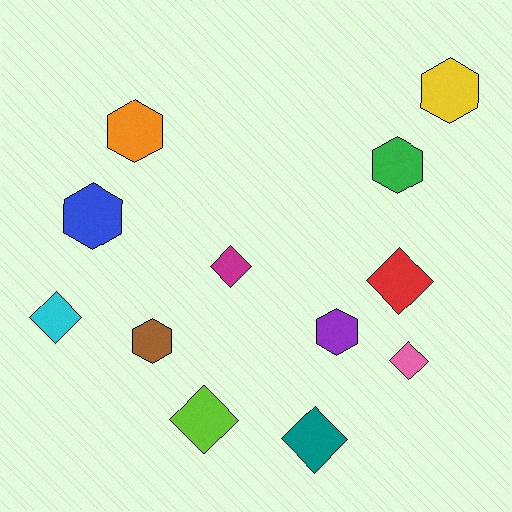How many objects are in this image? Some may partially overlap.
There are 12 objects.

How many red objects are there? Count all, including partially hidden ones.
There is 1 red object.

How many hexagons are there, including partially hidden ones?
There are 6 hexagons.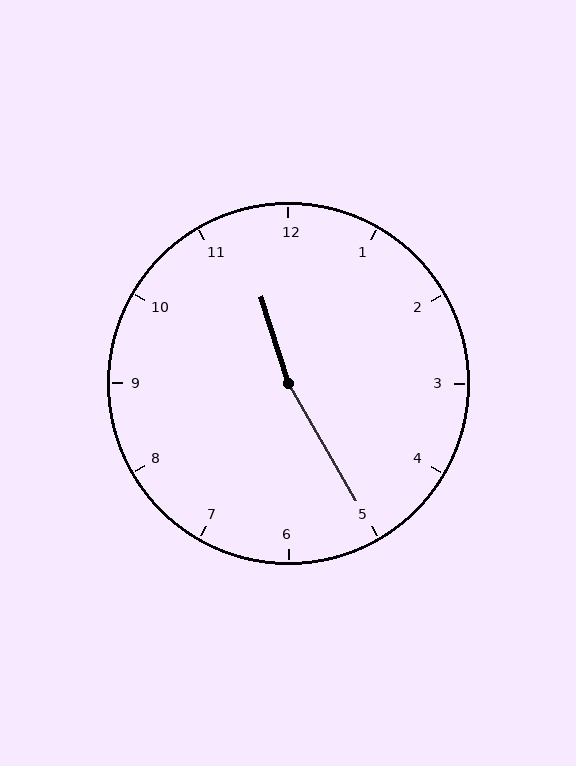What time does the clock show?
11:25.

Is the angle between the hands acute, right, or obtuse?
It is obtuse.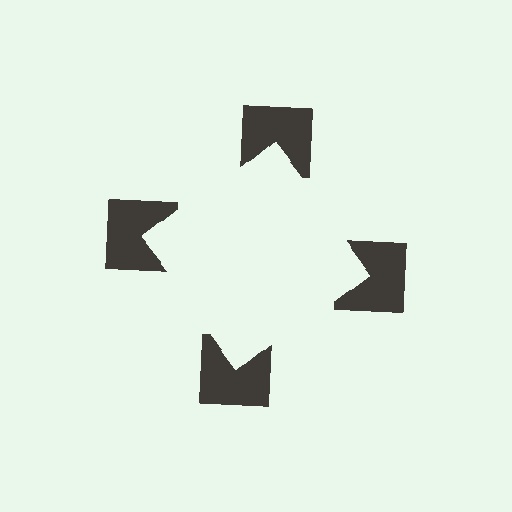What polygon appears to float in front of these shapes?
An illusory square — its edges are inferred from the aligned wedge cuts in the notched squares, not physically drawn.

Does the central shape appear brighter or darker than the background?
It typically appears slightly brighter than the background, even though no actual brightness change is drawn.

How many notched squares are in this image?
There are 4 — one at each vertex of the illusory square.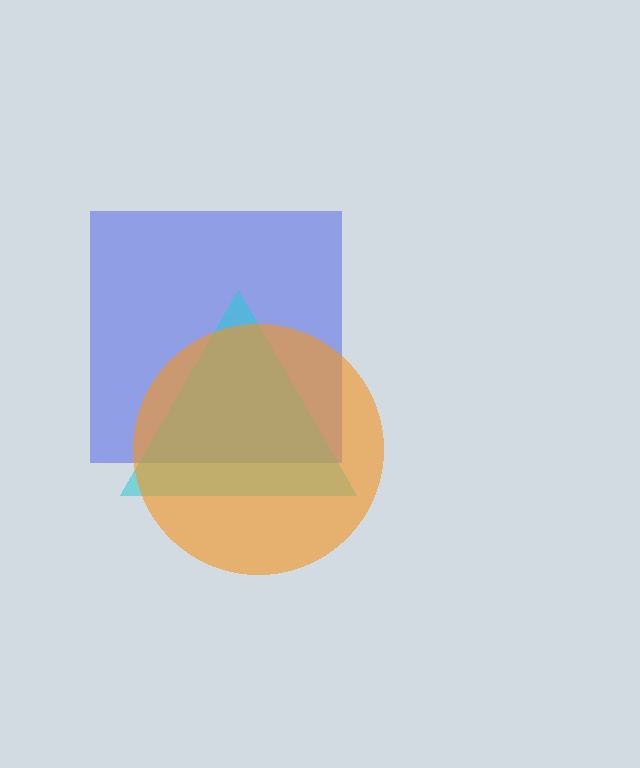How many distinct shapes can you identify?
There are 3 distinct shapes: a blue square, a cyan triangle, an orange circle.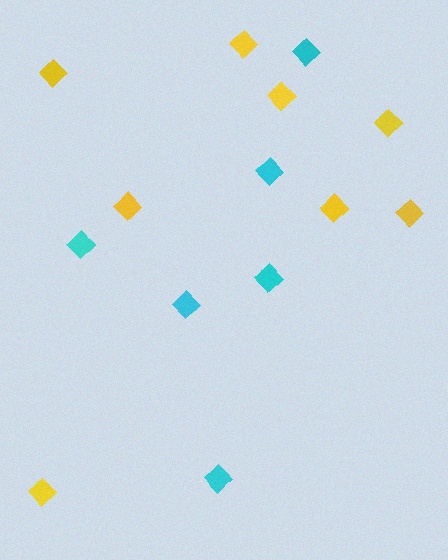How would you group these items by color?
There are 2 groups: one group of cyan diamonds (6) and one group of yellow diamonds (8).